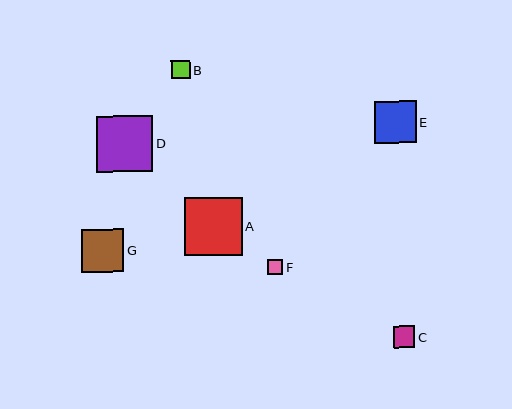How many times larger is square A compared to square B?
Square A is approximately 3.2 times the size of square B.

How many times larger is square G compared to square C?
Square G is approximately 2.0 times the size of square C.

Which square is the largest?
Square A is the largest with a size of approximately 58 pixels.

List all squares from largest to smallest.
From largest to smallest: A, D, G, E, C, B, F.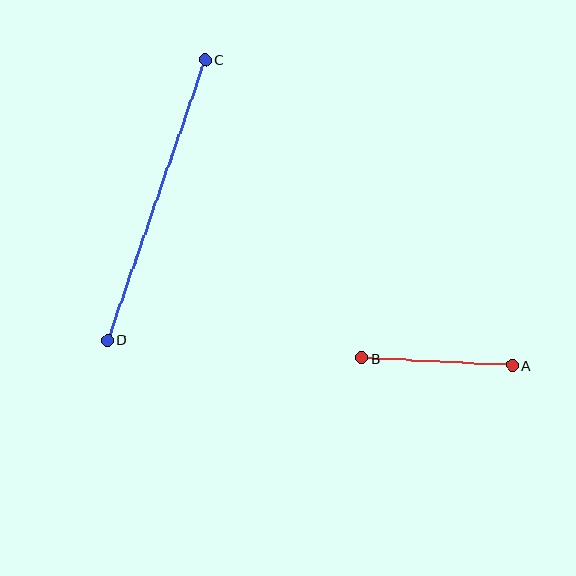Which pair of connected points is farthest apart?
Points C and D are farthest apart.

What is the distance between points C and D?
The distance is approximately 297 pixels.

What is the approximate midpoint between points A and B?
The midpoint is at approximately (437, 362) pixels.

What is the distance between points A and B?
The distance is approximately 150 pixels.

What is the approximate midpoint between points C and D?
The midpoint is at approximately (156, 200) pixels.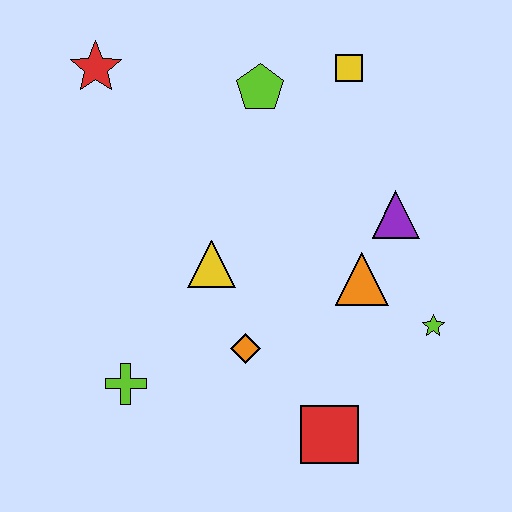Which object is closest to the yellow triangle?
The orange diamond is closest to the yellow triangle.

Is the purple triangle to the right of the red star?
Yes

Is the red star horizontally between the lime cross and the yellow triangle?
No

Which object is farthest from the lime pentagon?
The red square is farthest from the lime pentagon.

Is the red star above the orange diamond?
Yes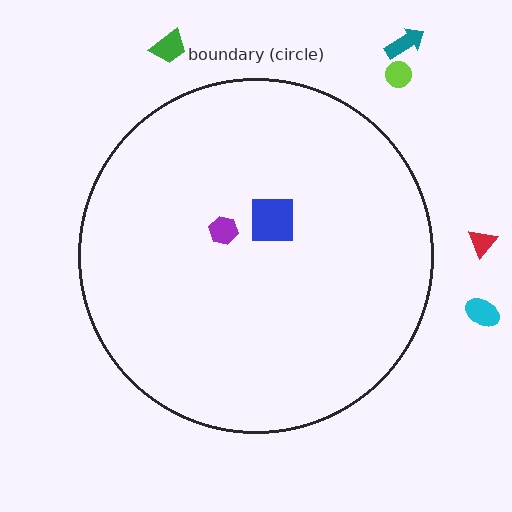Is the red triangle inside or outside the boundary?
Outside.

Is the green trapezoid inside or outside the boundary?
Outside.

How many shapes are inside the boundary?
2 inside, 5 outside.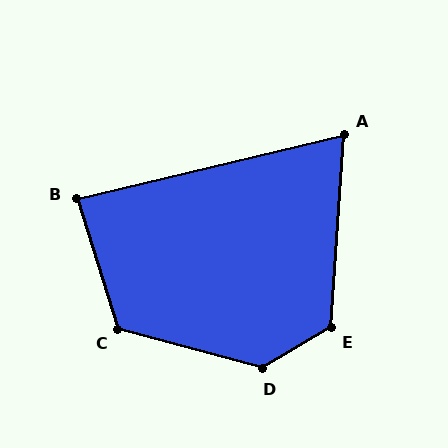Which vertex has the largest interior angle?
D, at approximately 134 degrees.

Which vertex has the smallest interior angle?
A, at approximately 73 degrees.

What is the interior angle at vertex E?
Approximately 124 degrees (obtuse).